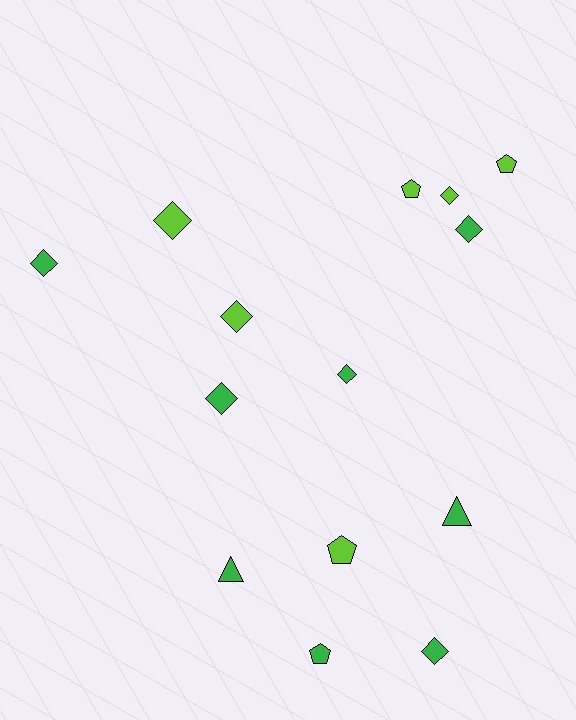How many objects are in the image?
There are 14 objects.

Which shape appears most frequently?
Diamond, with 8 objects.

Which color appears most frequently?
Green, with 8 objects.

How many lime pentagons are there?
There are 3 lime pentagons.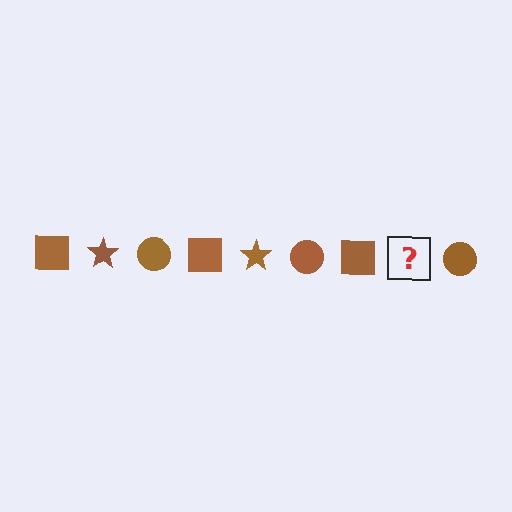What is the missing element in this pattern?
The missing element is a brown star.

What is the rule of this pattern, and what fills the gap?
The rule is that the pattern cycles through square, star, circle shapes in brown. The gap should be filled with a brown star.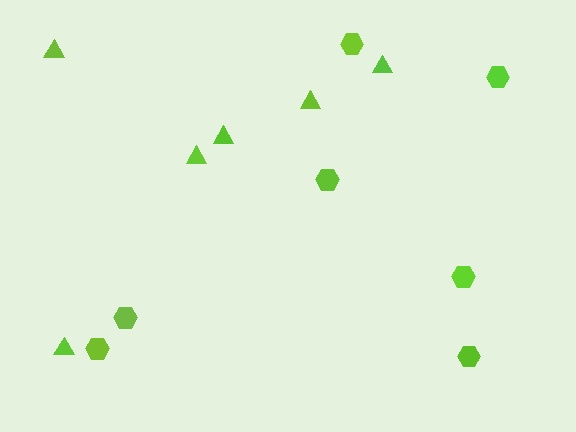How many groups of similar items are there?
There are 2 groups: one group of triangles (6) and one group of hexagons (7).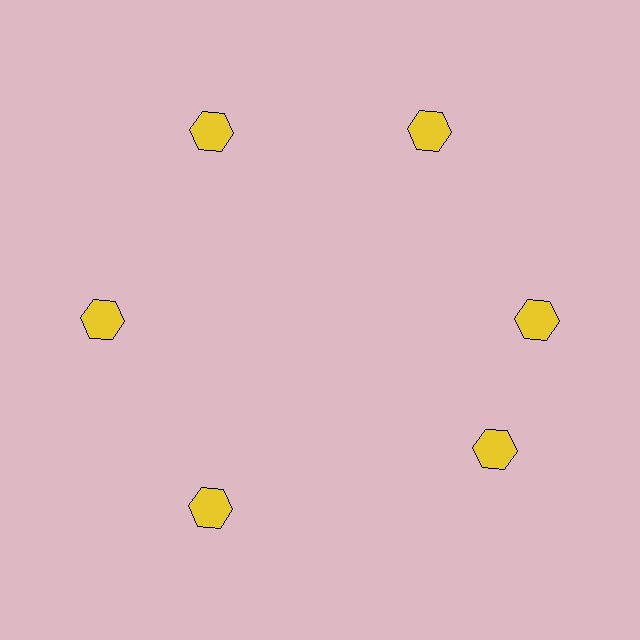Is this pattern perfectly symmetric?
No. The 6 yellow hexagons are arranged in a ring, but one element near the 5 o'clock position is rotated out of alignment along the ring, breaking the 6-fold rotational symmetry.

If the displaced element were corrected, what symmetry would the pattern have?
It would have 6-fold rotational symmetry — the pattern would map onto itself every 60 degrees.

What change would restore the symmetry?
The symmetry would be restored by rotating it back into even spacing with its neighbors so that all 6 hexagons sit at equal angles and equal distance from the center.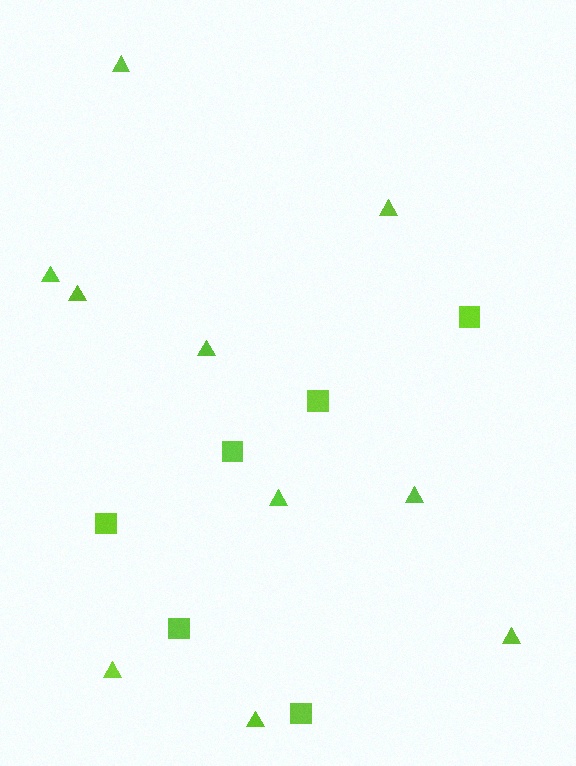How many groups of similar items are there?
There are 2 groups: one group of triangles (10) and one group of squares (6).